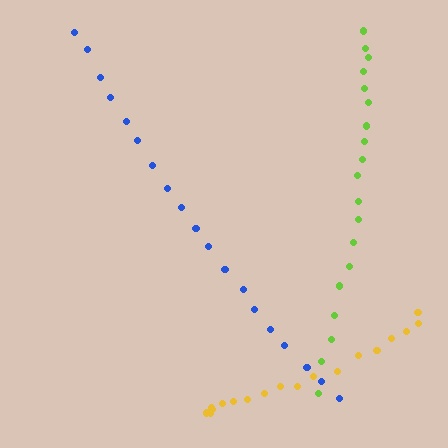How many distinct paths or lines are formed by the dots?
There are 3 distinct paths.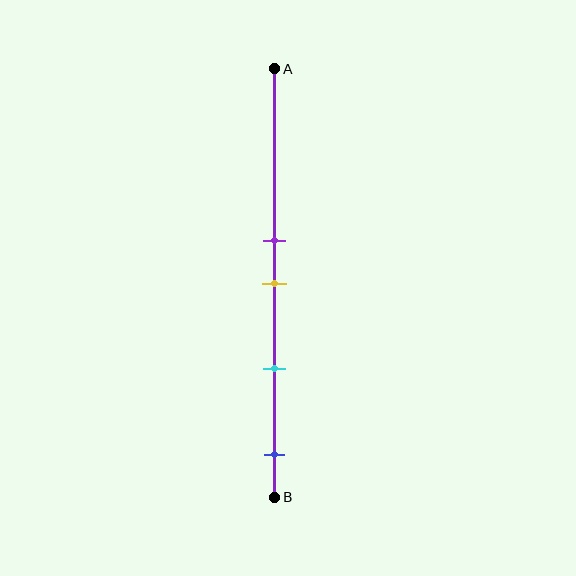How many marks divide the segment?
There are 4 marks dividing the segment.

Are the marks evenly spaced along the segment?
No, the marks are not evenly spaced.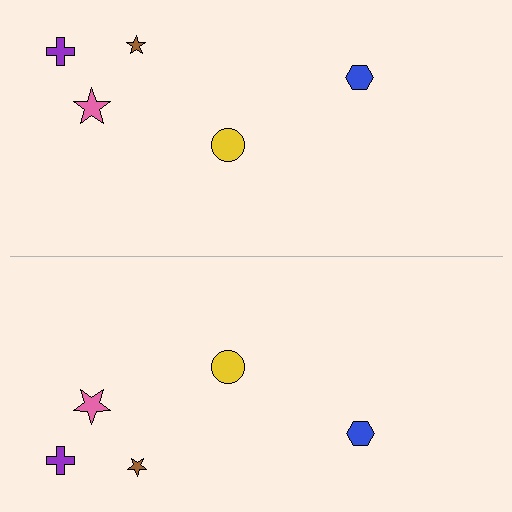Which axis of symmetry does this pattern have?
The pattern has a horizontal axis of symmetry running through the center of the image.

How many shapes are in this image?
There are 10 shapes in this image.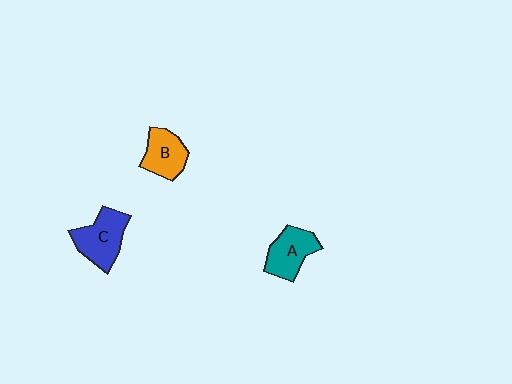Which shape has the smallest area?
Shape B (orange).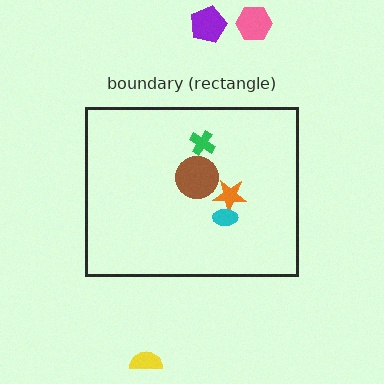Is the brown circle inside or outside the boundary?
Inside.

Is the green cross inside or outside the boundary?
Inside.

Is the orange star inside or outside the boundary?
Inside.